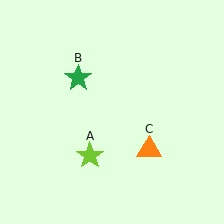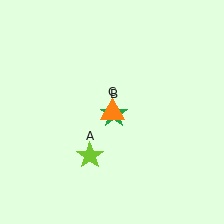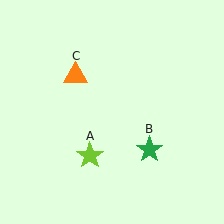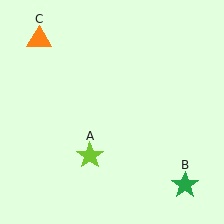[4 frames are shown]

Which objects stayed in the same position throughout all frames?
Lime star (object A) remained stationary.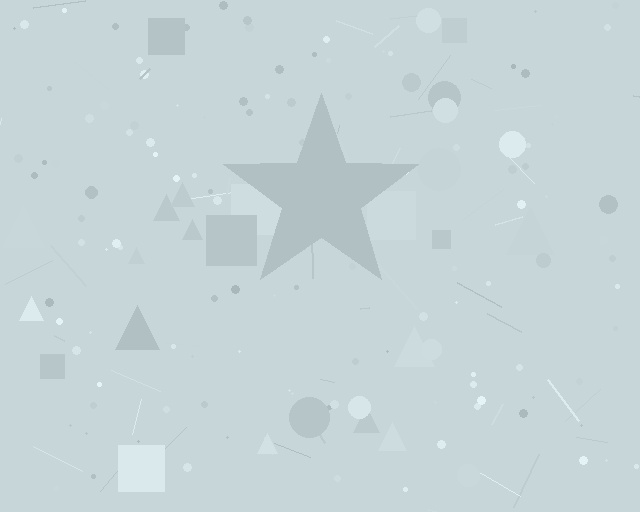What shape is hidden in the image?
A star is hidden in the image.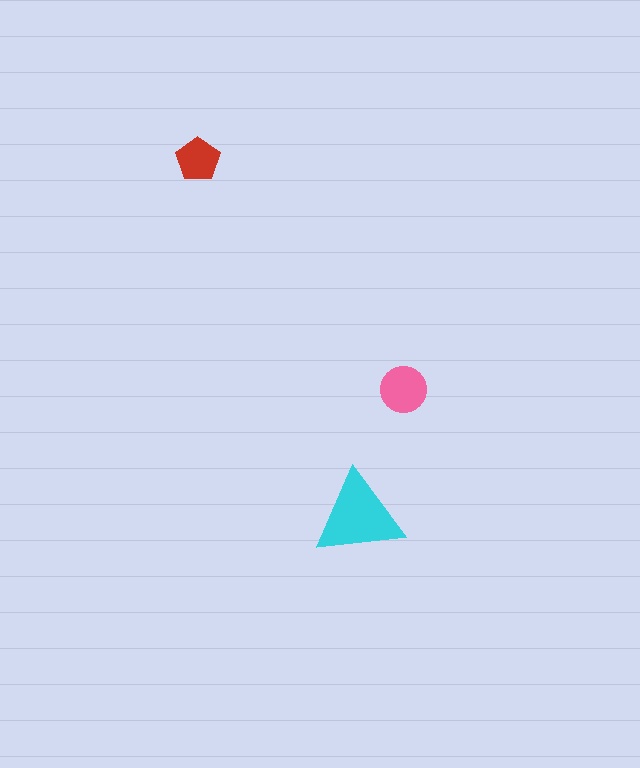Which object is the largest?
The cyan triangle.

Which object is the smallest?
The red pentagon.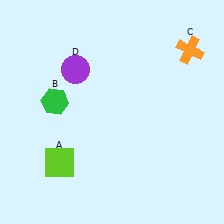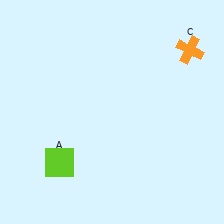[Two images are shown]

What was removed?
The purple circle (D), the green hexagon (B) were removed in Image 2.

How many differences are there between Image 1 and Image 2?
There are 2 differences between the two images.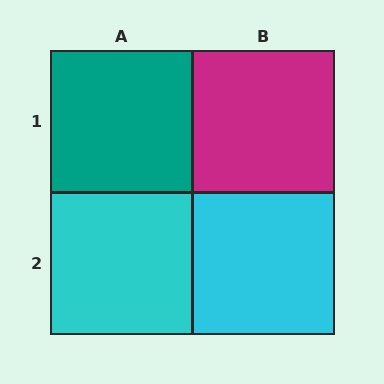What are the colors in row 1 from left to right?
Teal, magenta.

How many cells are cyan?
2 cells are cyan.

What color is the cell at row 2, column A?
Cyan.